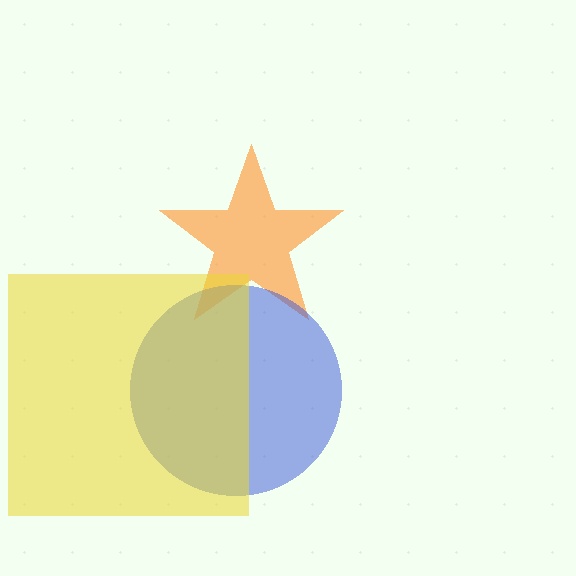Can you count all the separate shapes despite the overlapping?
Yes, there are 3 separate shapes.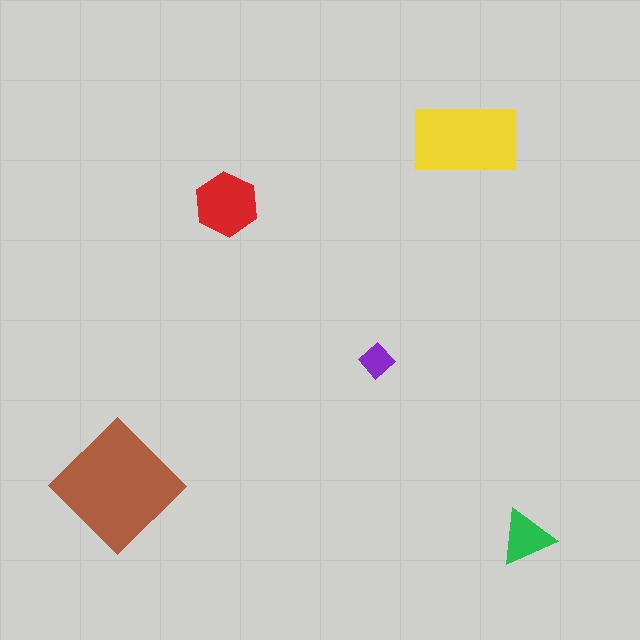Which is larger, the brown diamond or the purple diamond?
The brown diamond.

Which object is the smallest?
The purple diamond.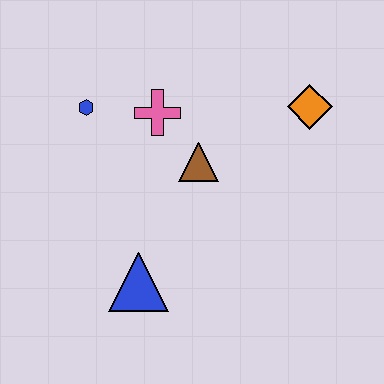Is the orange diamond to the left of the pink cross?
No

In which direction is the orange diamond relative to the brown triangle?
The orange diamond is to the right of the brown triangle.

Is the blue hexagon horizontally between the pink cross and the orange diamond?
No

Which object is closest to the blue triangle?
The brown triangle is closest to the blue triangle.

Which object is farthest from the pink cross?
The blue triangle is farthest from the pink cross.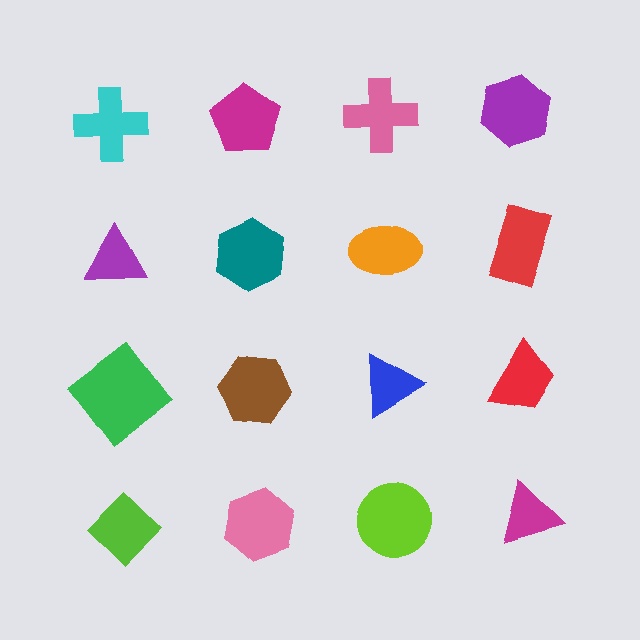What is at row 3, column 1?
A green diamond.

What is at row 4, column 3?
A lime circle.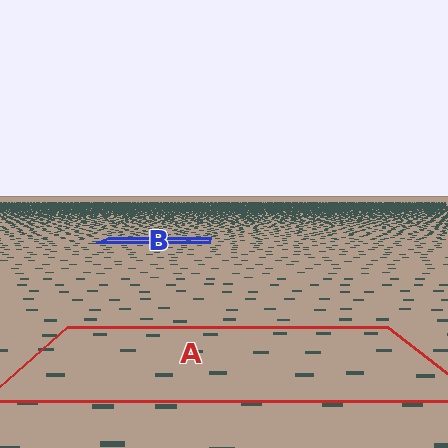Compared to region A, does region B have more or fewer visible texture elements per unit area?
Region B has more texture elements per unit area — they are packed more densely because it is farther away.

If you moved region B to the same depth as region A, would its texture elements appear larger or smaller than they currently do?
They would appear larger. At a closer depth, the same texture elements are projected at a bigger on-screen size.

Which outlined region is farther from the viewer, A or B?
Region B is farther from the viewer — the texture elements inside it appear smaller and more densely packed.